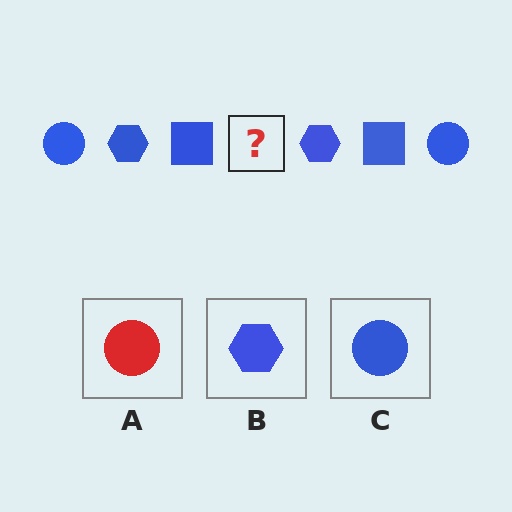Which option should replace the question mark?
Option C.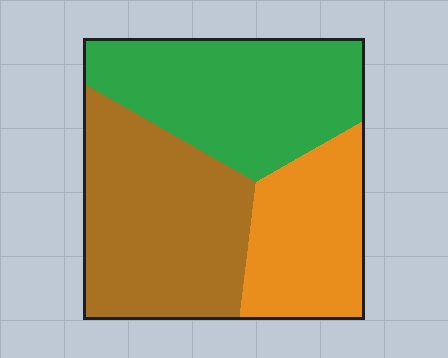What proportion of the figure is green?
Green covers about 35% of the figure.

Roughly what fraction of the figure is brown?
Brown covers around 40% of the figure.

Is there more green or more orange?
Green.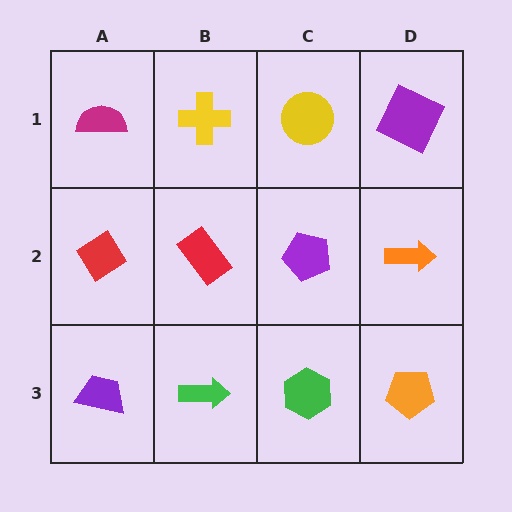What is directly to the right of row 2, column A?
A red rectangle.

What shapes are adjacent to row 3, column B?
A red rectangle (row 2, column B), a purple trapezoid (row 3, column A), a green hexagon (row 3, column C).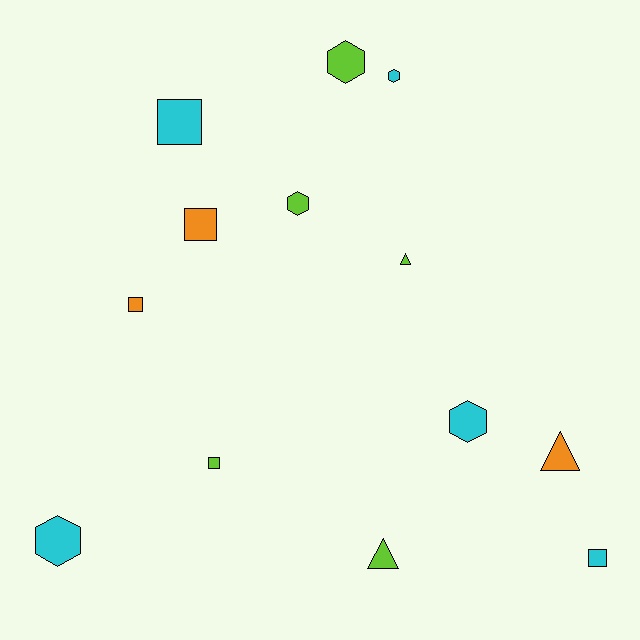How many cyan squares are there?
There are 2 cyan squares.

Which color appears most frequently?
Cyan, with 5 objects.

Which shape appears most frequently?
Hexagon, with 5 objects.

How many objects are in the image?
There are 13 objects.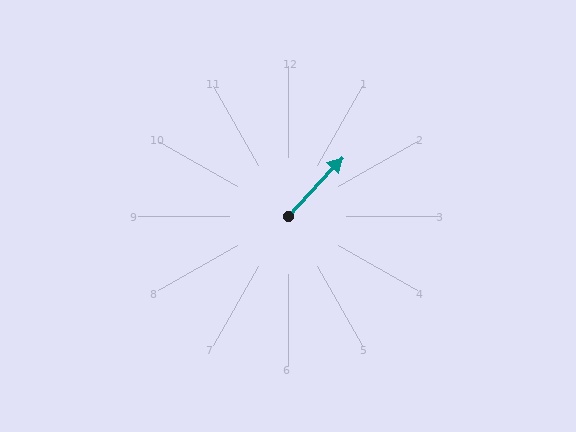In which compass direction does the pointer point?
Northeast.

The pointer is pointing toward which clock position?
Roughly 1 o'clock.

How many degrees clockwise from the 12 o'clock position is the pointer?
Approximately 43 degrees.